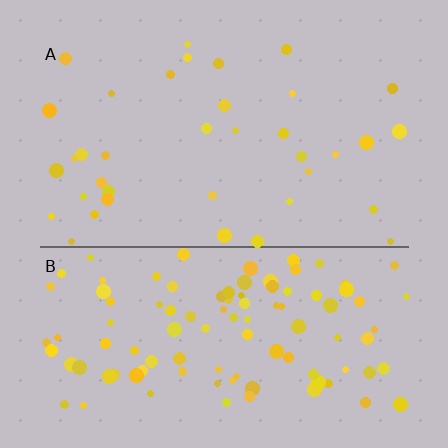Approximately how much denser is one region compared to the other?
Approximately 2.9× — region B over region A.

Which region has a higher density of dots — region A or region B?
B (the bottom).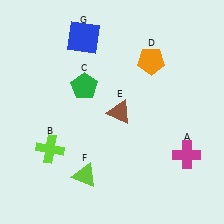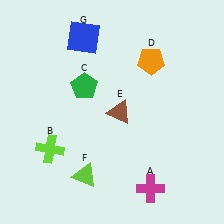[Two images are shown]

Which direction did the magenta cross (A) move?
The magenta cross (A) moved left.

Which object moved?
The magenta cross (A) moved left.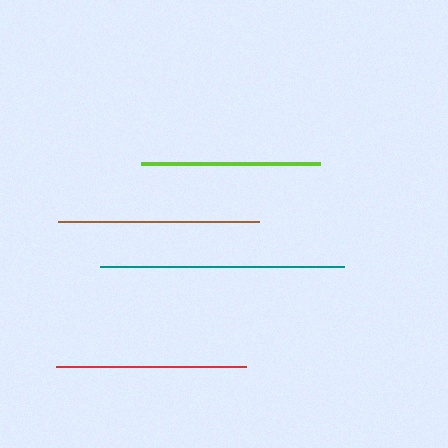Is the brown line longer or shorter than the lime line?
The brown line is longer than the lime line.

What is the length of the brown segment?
The brown segment is approximately 201 pixels long.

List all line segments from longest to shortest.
From longest to shortest: teal, brown, red, lime.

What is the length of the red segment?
The red segment is approximately 190 pixels long.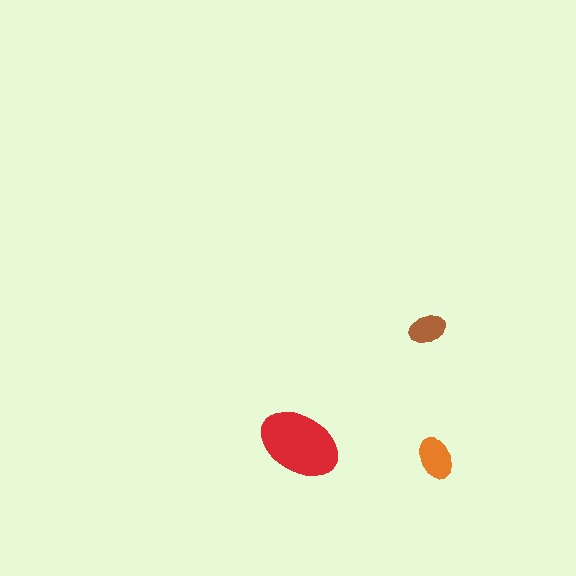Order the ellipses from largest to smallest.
the red one, the orange one, the brown one.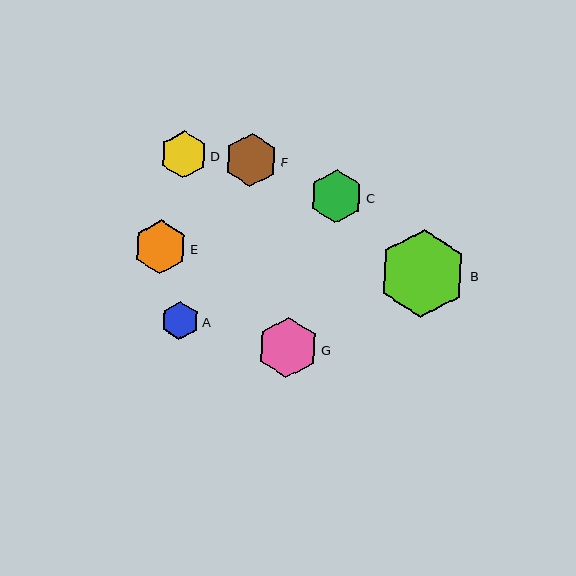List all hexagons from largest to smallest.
From largest to smallest: B, G, E, C, F, D, A.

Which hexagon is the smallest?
Hexagon A is the smallest with a size of approximately 38 pixels.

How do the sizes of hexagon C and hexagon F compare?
Hexagon C and hexagon F are approximately the same size.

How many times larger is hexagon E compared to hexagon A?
Hexagon E is approximately 1.4 times the size of hexagon A.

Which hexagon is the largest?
Hexagon B is the largest with a size of approximately 88 pixels.